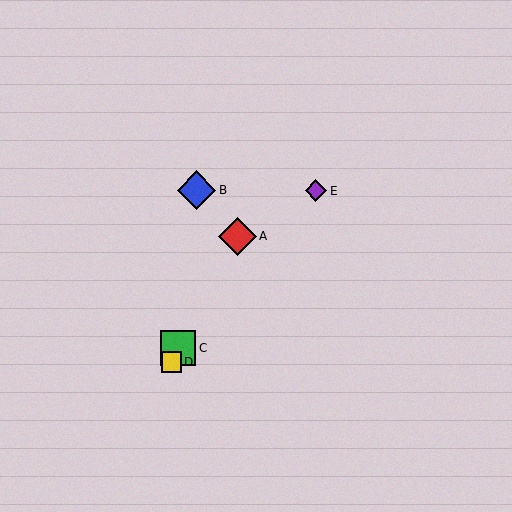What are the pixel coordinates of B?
Object B is at (196, 190).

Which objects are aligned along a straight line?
Objects A, C, D are aligned along a straight line.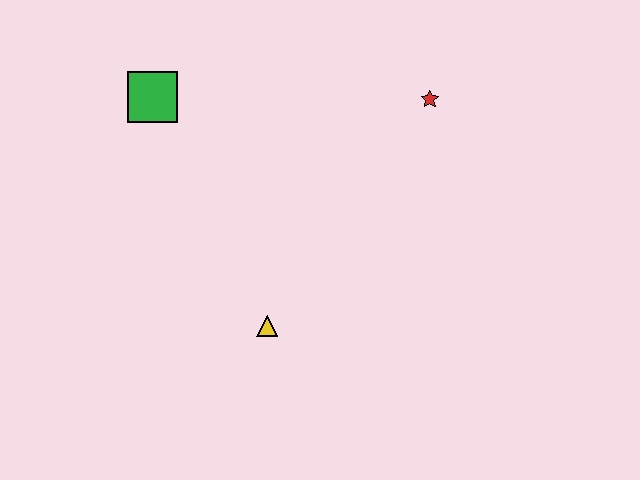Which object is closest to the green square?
The yellow triangle is closest to the green square.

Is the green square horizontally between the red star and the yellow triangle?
No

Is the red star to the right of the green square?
Yes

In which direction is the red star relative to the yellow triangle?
The red star is above the yellow triangle.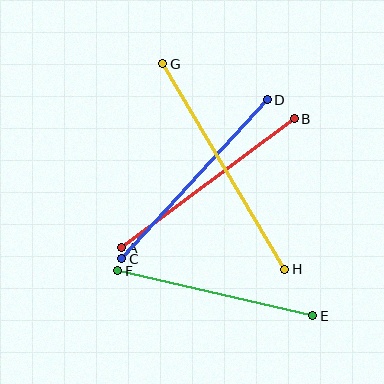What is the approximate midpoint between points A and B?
The midpoint is at approximately (208, 183) pixels.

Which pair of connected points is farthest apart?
Points G and H are farthest apart.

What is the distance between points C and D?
The distance is approximately 215 pixels.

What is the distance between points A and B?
The distance is approximately 216 pixels.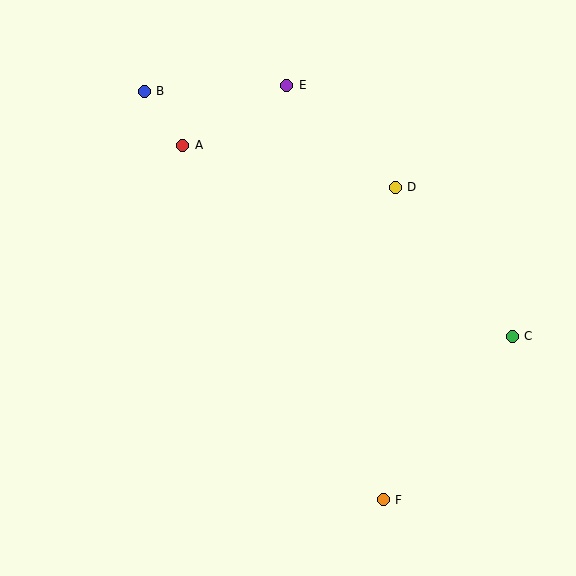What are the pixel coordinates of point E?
Point E is at (287, 85).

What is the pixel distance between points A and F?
The distance between A and F is 407 pixels.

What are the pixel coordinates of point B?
Point B is at (144, 91).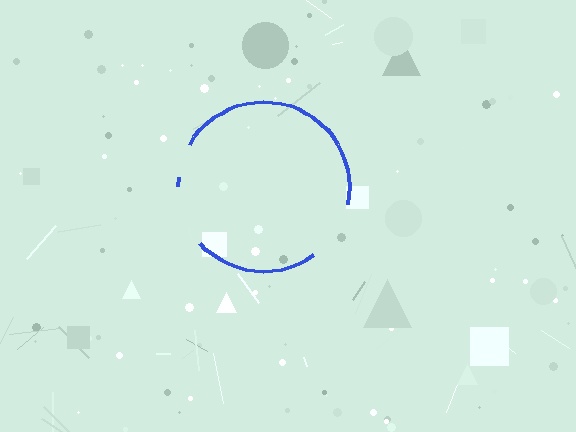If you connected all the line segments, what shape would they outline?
They would outline a circle.